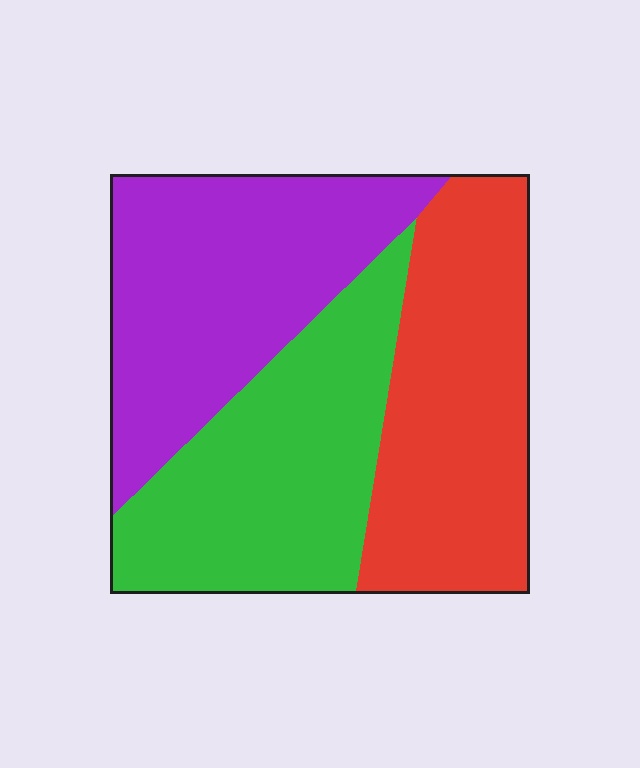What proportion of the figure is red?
Red takes up about one third (1/3) of the figure.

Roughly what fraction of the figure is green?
Green takes up about one third (1/3) of the figure.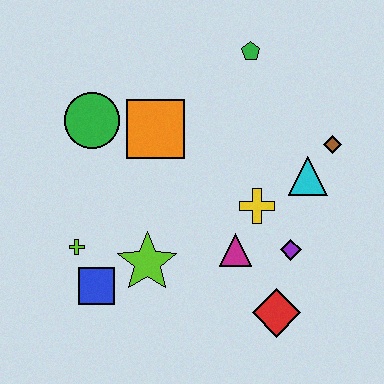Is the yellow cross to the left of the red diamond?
Yes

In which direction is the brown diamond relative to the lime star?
The brown diamond is to the right of the lime star.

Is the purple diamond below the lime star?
No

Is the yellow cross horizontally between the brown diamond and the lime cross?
Yes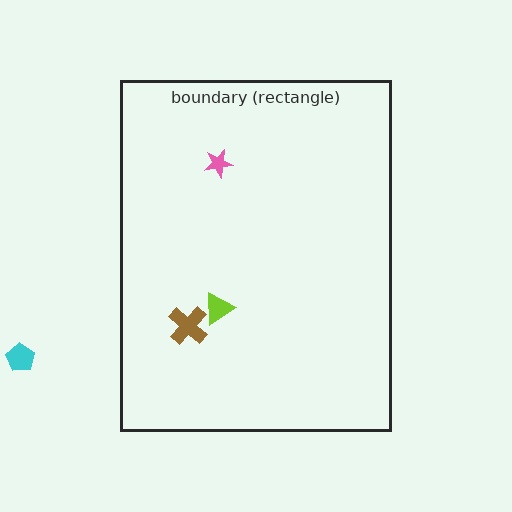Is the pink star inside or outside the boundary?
Inside.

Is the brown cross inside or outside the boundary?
Inside.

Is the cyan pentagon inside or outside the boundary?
Outside.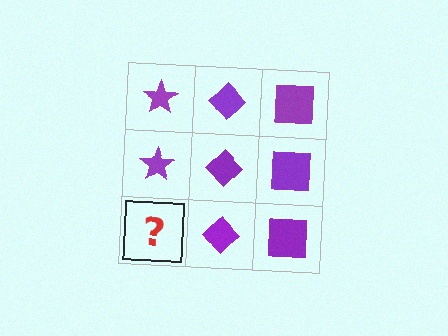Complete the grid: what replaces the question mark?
The question mark should be replaced with a purple star.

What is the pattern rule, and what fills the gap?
The rule is that each column has a consistent shape. The gap should be filled with a purple star.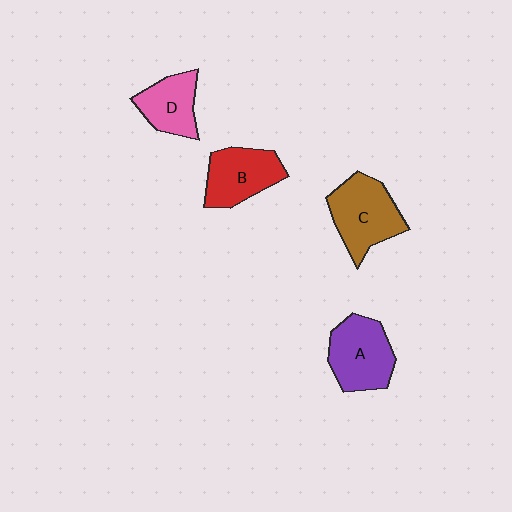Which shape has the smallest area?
Shape D (pink).